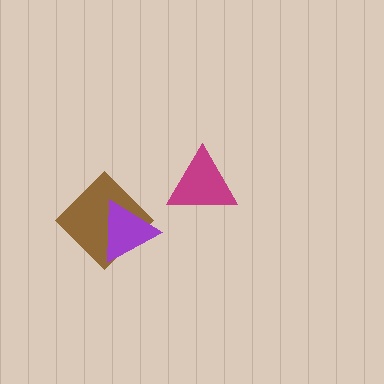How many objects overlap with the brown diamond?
1 object overlaps with the brown diamond.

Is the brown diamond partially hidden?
Yes, it is partially covered by another shape.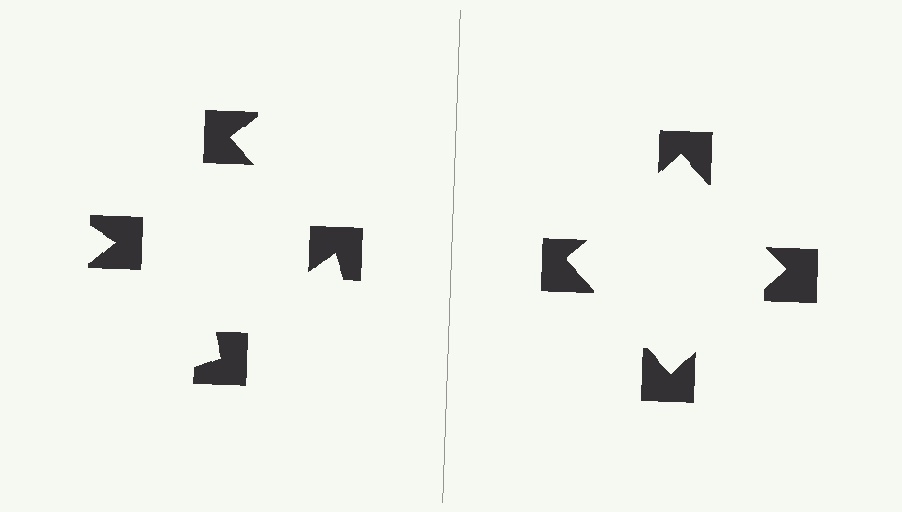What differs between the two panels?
The notched squares are positioned identically on both sides; only the wedge orientations differ. On the right they align to a square; on the left they are misaligned.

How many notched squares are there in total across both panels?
8 — 4 on each side.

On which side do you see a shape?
An illusory square appears on the right side. On the left side the wedge cuts are rotated, so no coherent shape forms.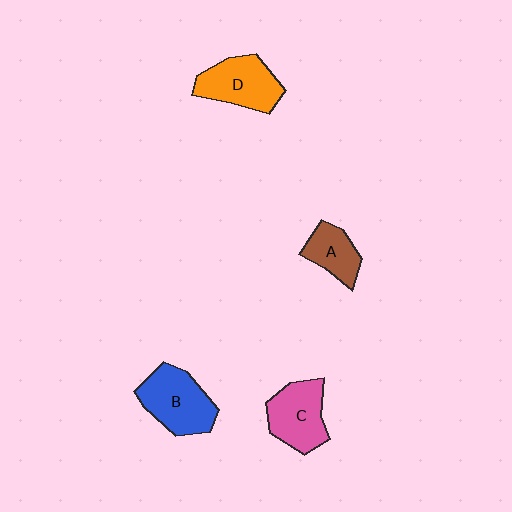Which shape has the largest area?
Shape B (blue).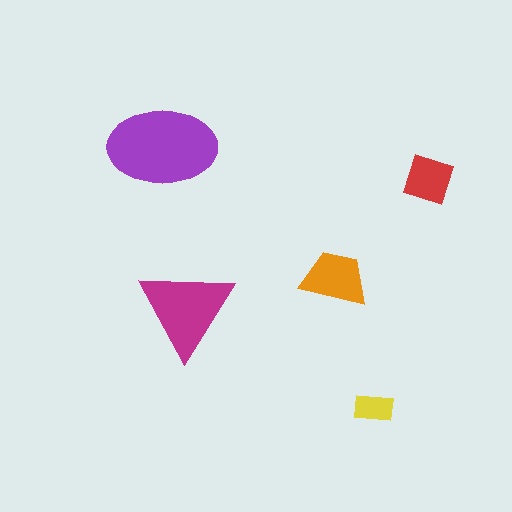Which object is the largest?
The purple ellipse.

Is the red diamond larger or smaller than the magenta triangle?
Smaller.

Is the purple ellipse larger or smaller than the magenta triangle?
Larger.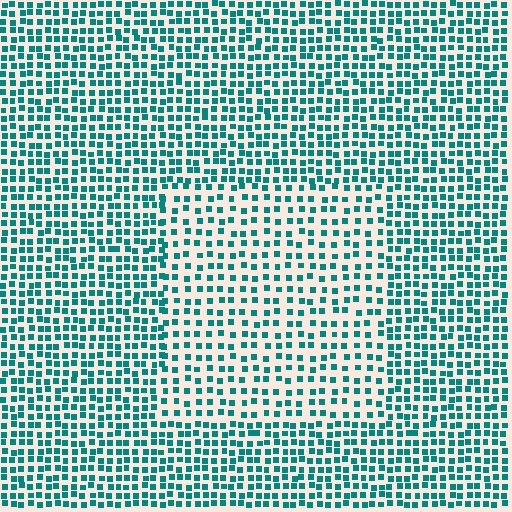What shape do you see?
I see a rectangle.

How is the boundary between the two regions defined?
The boundary is defined by a change in element density (approximately 1.7x ratio). All elements are the same color, size, and shape.